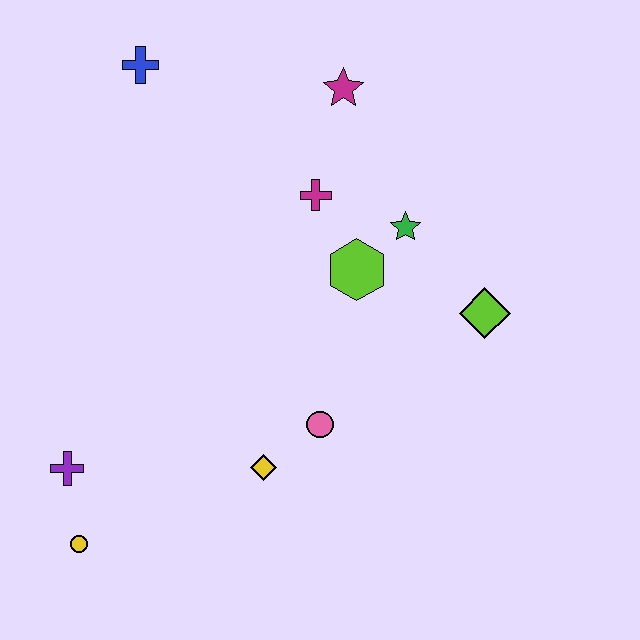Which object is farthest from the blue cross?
The yellow circle is farthest from the blue cross.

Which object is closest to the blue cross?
The magenta star is closest to the blue cross.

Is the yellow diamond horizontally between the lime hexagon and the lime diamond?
No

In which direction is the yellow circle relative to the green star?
The yellow circle is to the left of the green star.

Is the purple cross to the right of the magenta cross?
No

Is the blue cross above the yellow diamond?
Yes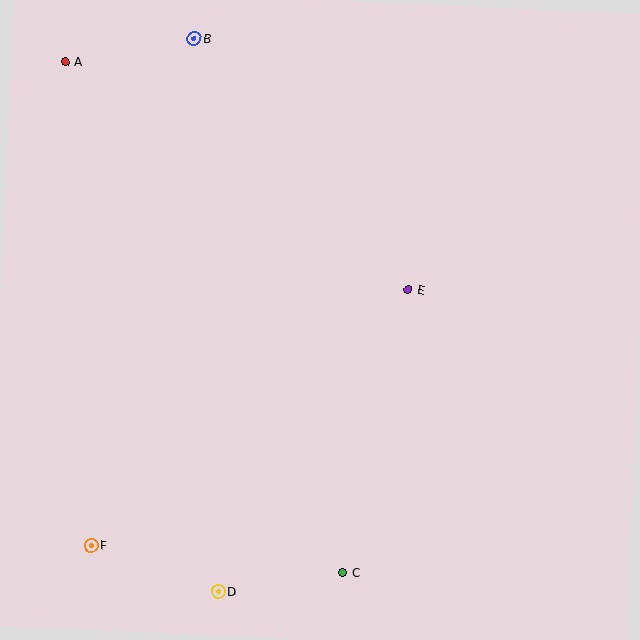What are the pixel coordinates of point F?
Point F is at (91, 545).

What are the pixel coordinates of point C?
Point C is at (342, 573).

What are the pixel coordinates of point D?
Point D is at (218, 592).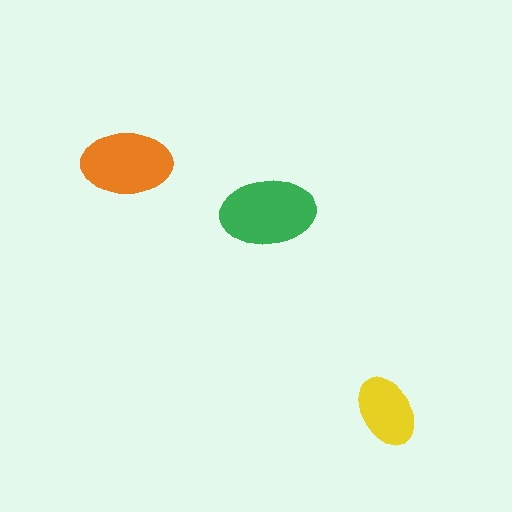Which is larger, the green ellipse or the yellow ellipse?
The green one.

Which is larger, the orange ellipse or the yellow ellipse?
The orange one.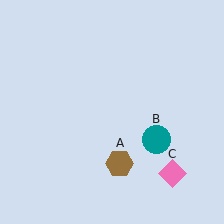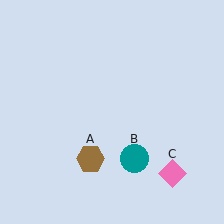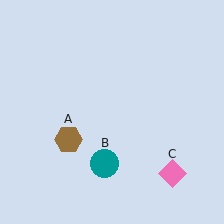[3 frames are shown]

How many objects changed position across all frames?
2 objects changed position: brown hexagon (object A), teal circle (object B).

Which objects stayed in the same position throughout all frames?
Pink diamond (object C) remained stationary.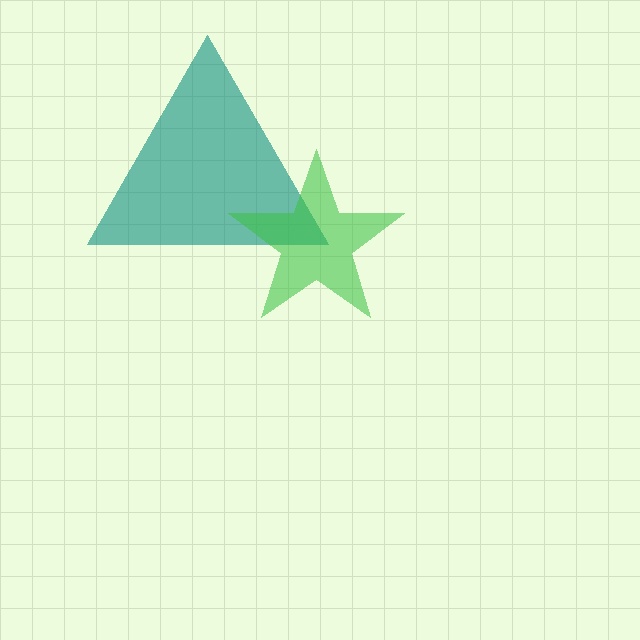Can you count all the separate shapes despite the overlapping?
Yes, there are 2 separate shapes.